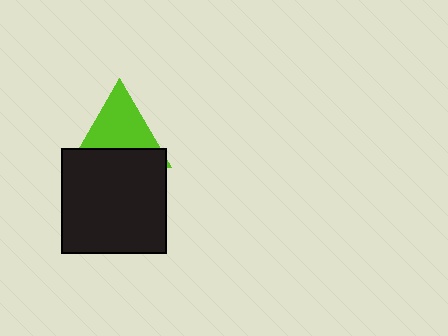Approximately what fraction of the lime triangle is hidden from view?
Roughly 39% of the lime triangle is hidden behind the black square.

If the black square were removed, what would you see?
You would see the complete lime triangle.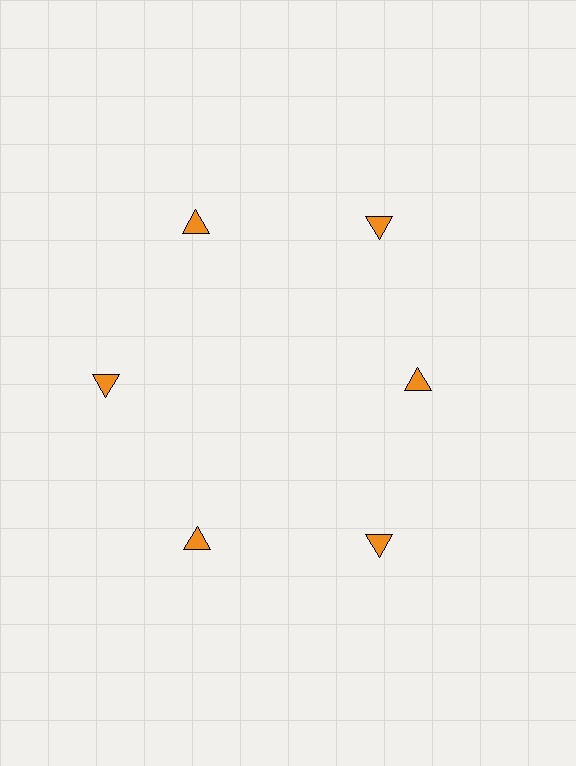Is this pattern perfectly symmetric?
No. The 6 orange triangles are arranged in a ring, but one element near the 3 o'clock position is pulled inward toward the center, breaking the 6-fold rotational symmetry.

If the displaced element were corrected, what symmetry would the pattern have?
It would have 6-fold rotational symmetry — the pattern would map onto itself every 60 degrees.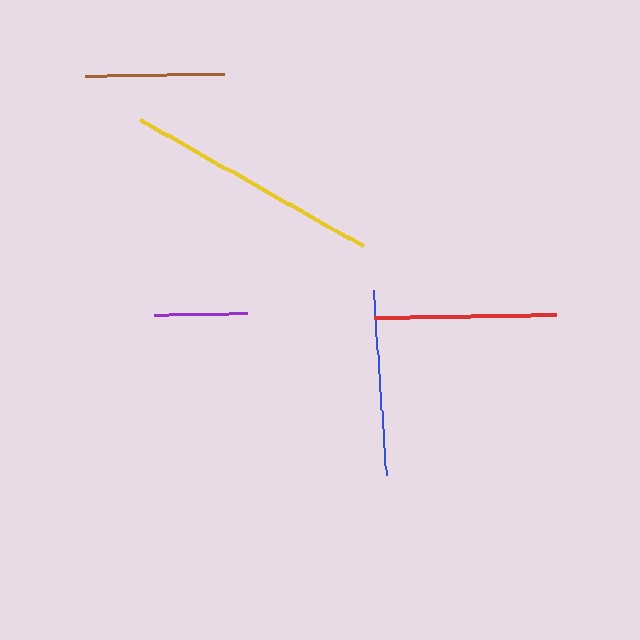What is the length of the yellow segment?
The yellow segment is approximately 256 pixels long.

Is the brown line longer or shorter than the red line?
The red line is longer than the brown line.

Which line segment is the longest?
The yellow line is the longest at approximately 256 pixels.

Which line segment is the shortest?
The purple line is the shortest at approximately 93 pixels.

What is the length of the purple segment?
The purple segment is approximately 93 pixels long.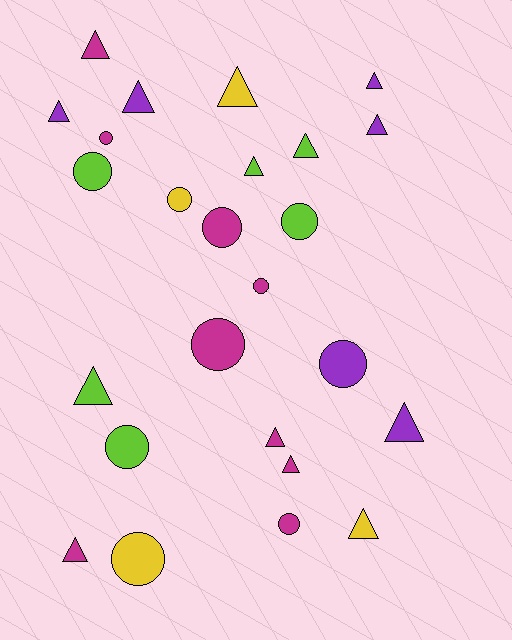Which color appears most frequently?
Magenta, with 9 objects.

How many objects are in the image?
There are 25 objects.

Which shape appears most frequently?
Triangle, with 14 objects.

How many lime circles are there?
There are 3 lime circles.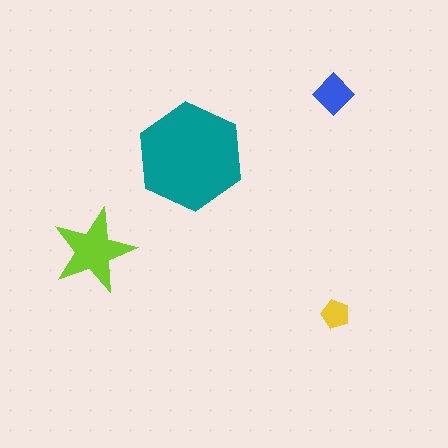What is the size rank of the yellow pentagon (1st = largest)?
4th.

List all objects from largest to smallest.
The teal hexagon, the lime star, the blue diamond, the yellow pentagon.